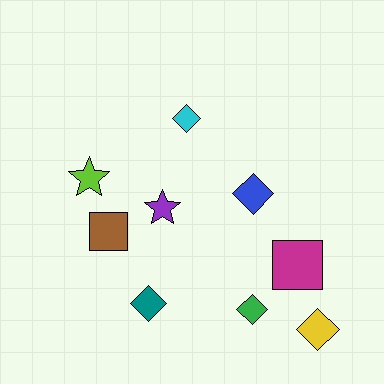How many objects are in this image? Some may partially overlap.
There are 9 objects.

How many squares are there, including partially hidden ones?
There are 2 squares.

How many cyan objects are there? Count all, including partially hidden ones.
There is 1 cyan object.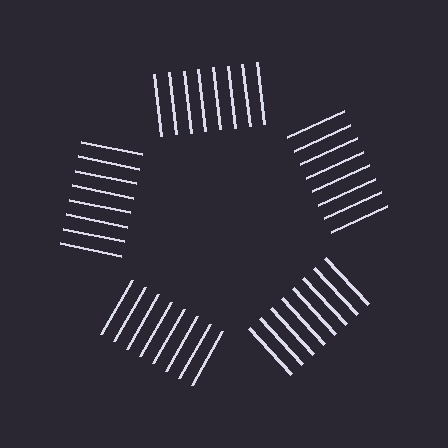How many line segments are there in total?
40 — 8 along each of the 5 edges.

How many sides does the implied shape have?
5 sides — the line-ends trace a pentagon.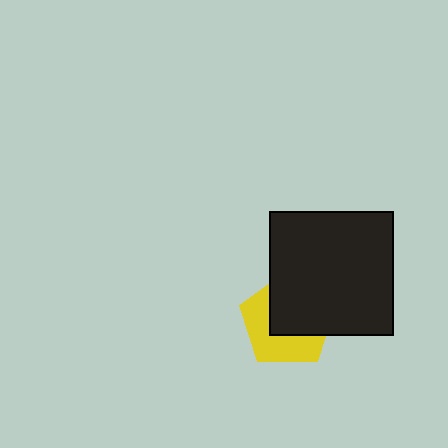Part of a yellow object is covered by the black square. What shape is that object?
It is a pentagon.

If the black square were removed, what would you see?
You would see the complete yellow pentagon.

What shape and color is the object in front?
The object in front is a black square.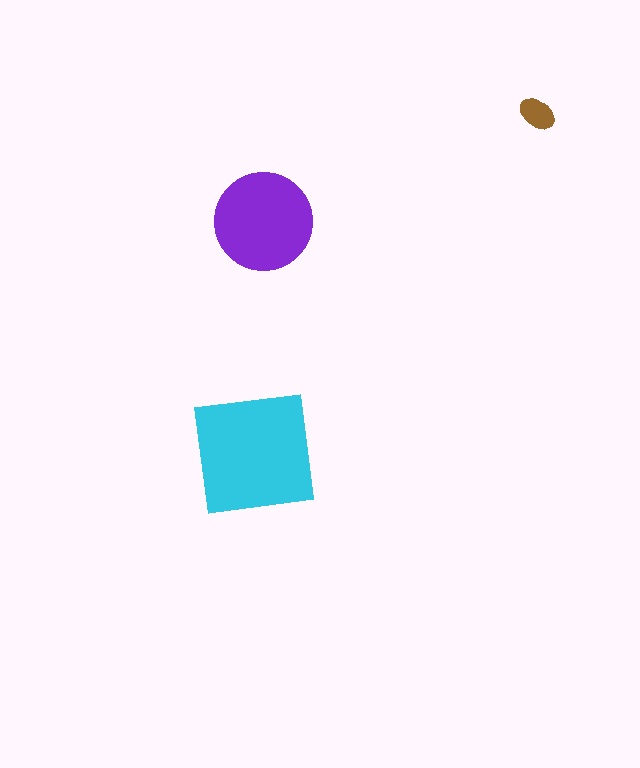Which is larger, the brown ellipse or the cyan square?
The cyan square.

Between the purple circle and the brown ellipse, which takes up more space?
The purple circle.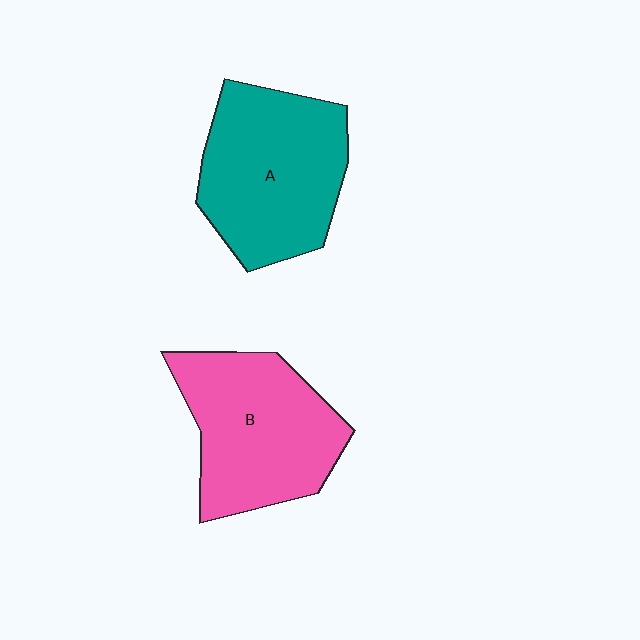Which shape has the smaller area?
Shape B (pink).